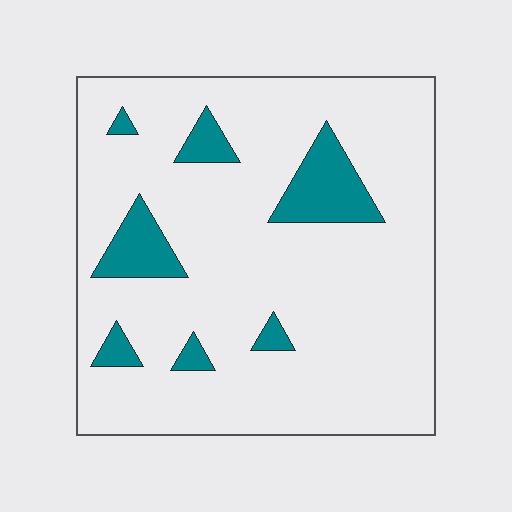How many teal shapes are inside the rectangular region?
7.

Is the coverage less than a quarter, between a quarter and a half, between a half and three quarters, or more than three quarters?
Less than a quarter.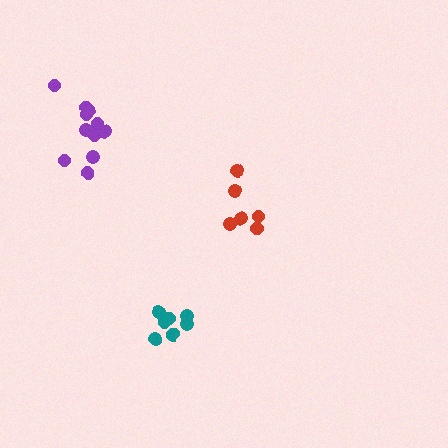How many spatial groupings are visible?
There are 3 spatial groupings.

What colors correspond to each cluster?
The clusters are colored: teal, red, purple.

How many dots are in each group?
Group 1: 8 dots, Group 2: 6 dots, Group 3: 11 dots (25 total).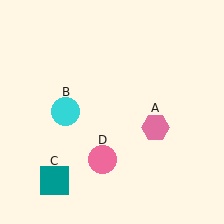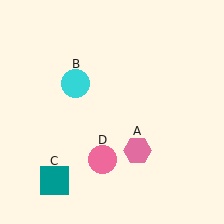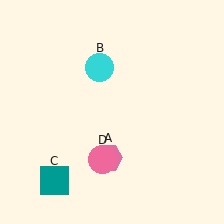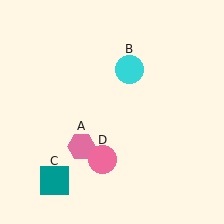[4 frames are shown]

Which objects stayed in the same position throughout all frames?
Teal square (object C) and pink circle (object D) remained stationary.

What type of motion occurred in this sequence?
The pink hexagon (object A), cyan circle (object B) rotated clockwise around the center of the scene.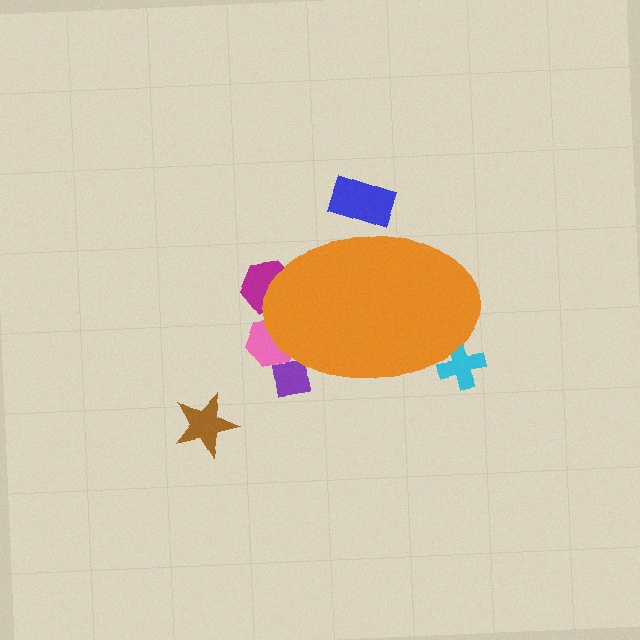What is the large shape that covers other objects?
An orange ellipse.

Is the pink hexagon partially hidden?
Yes, the pink hexagon is partially hidden behind the orange ellipse.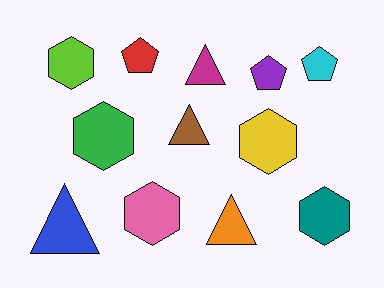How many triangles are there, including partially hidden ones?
There are 4 triangles.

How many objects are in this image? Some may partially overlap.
There are 12 objects.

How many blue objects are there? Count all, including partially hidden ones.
There is 1 blue object.